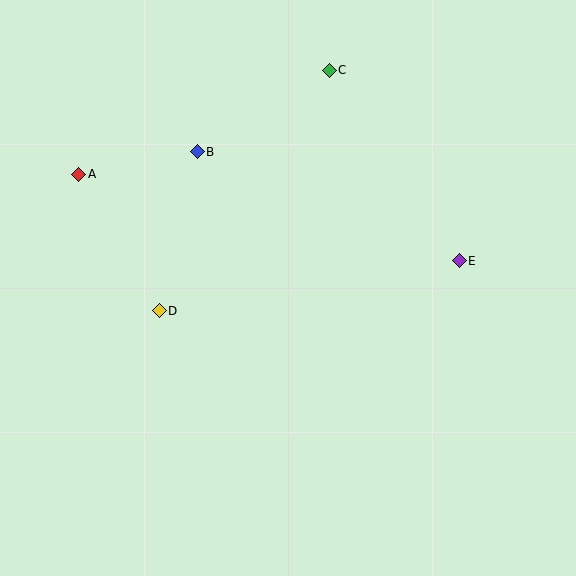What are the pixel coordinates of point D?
Point D is at (159, 311).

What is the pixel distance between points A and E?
The distance between A and E is 390 pixels.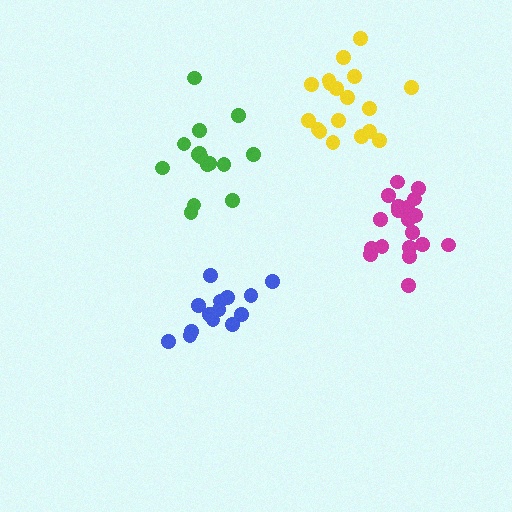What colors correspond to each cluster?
The clusters are colored: green, magenta, blue, yellow.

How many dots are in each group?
Group 1: 15 dots, Group 2: 19 dots, Group 3: 14 dots, Group 4: 18 dots (66 total).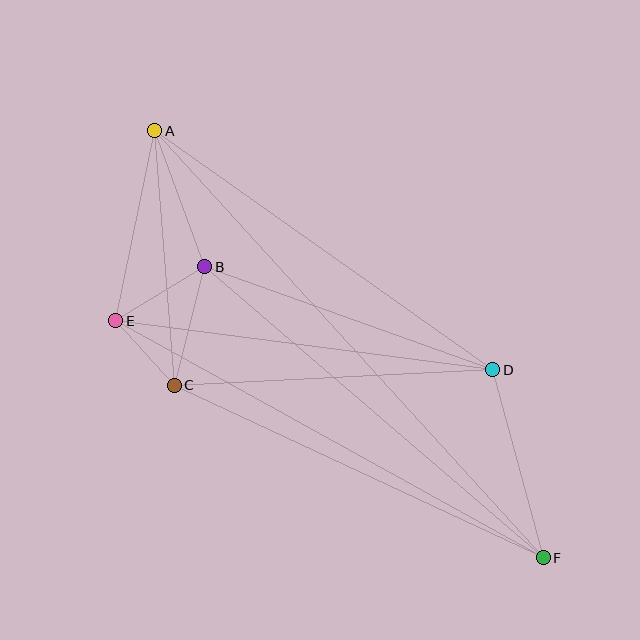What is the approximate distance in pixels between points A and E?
The distance between A and E is approximately 194 pixels.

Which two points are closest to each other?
Points C and E are closest to each other.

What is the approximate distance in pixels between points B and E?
The distance between B and E is approximately 104 pixels.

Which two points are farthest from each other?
Points A and F are farthest from each other.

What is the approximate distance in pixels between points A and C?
The distance between A and C is approximately 255 pixels.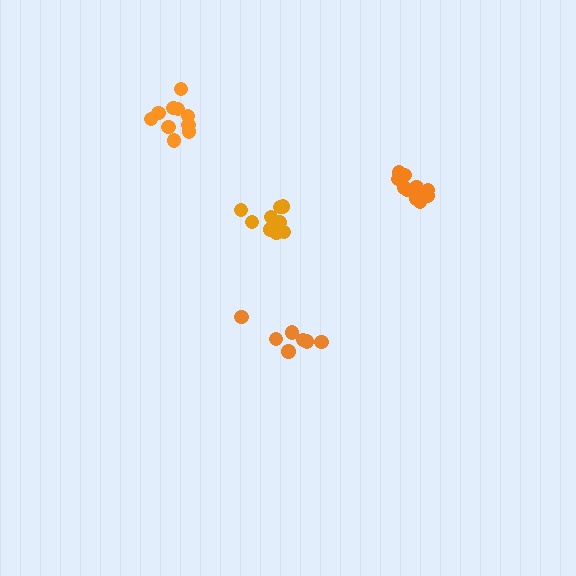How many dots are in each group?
Group 1: 7 dots, Group 2: 10 dots, Group 3: 10 dots, Group 4: 12 dots (39 total).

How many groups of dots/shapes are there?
There are 4 groups.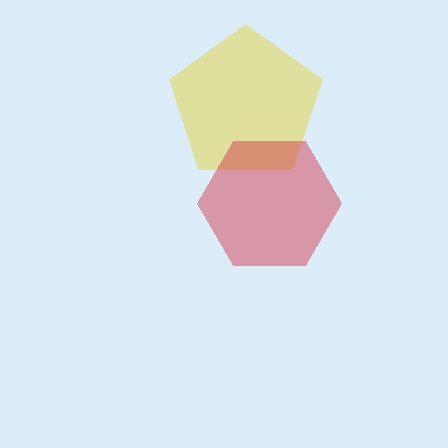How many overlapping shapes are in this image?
There are 2 overlapping shapes in the image.